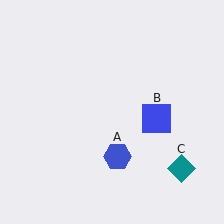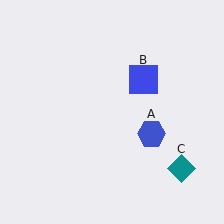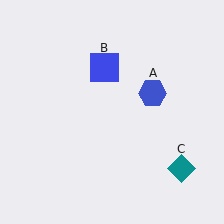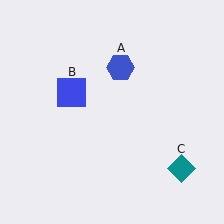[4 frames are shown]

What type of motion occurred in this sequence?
The blue hexagon (object A), blue square (object B) rotated counterclockwise around the center of the scene.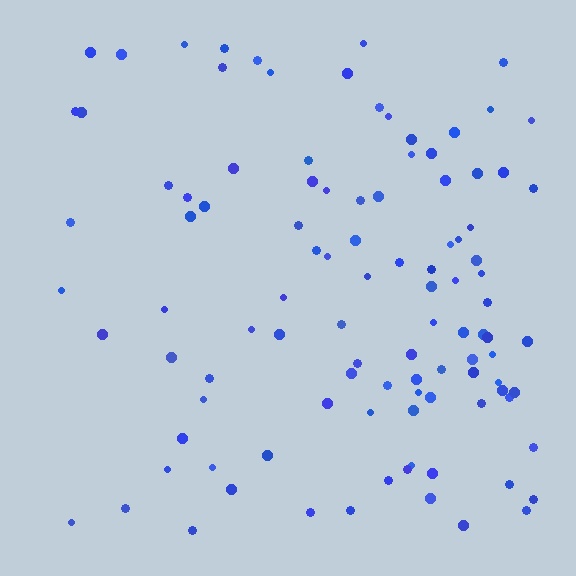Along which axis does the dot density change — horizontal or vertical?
Horizontal.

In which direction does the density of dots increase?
From left to right, with the right side densest.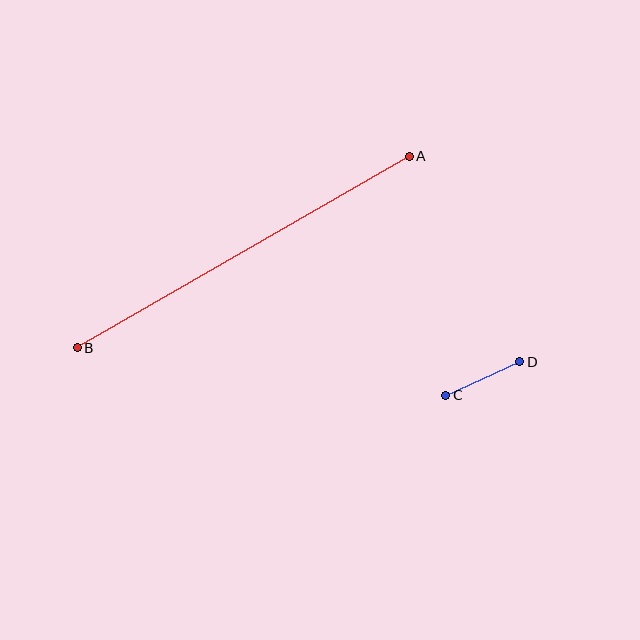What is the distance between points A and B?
The distance is approximately 383 pixels.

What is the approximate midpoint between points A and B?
The midpoint is at approximately (243, 252) pixels.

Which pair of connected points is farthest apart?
Points A and B are farthest apart.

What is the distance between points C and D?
The distance is approximately 81 pixels.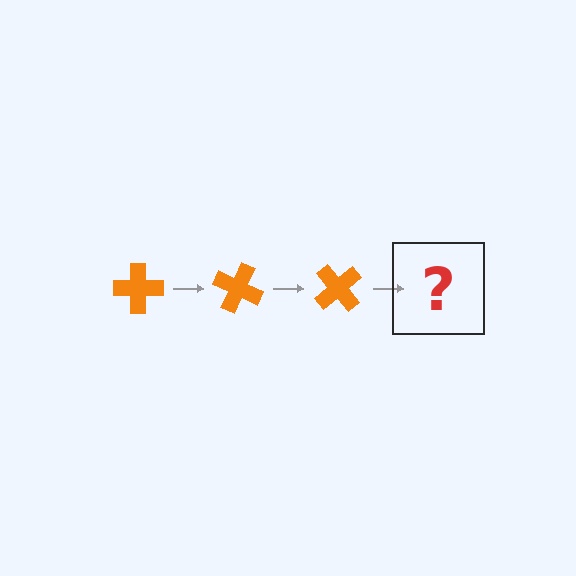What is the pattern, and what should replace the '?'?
The pattern is that the cross rotates 25 degrees each step. The '?' should be an orange cross rotated 75 degrees.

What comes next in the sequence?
The next element should be an orange cross rotated 75 degrees.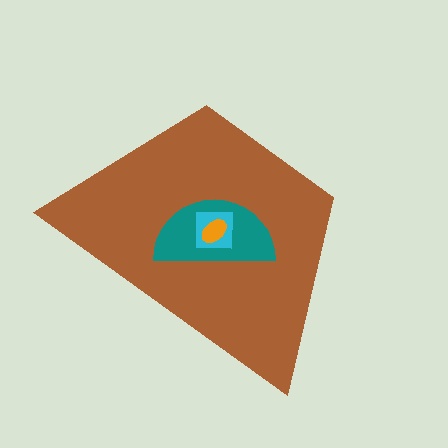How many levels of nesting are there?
4.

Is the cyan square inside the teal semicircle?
Yes.